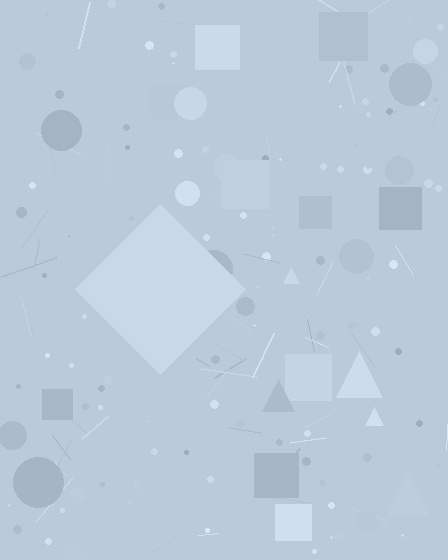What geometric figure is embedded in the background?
A diamond is embedded in the background.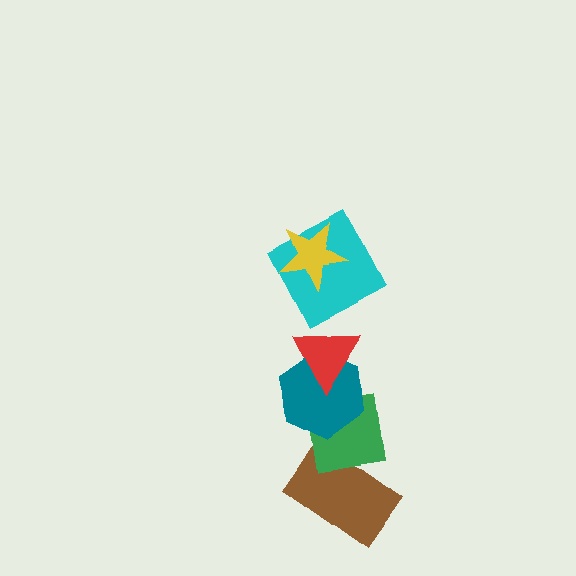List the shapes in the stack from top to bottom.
From top to bottom: the yellow star, the cyan square, the red triangle, the teal hexagon, the green square, the brown rectangle.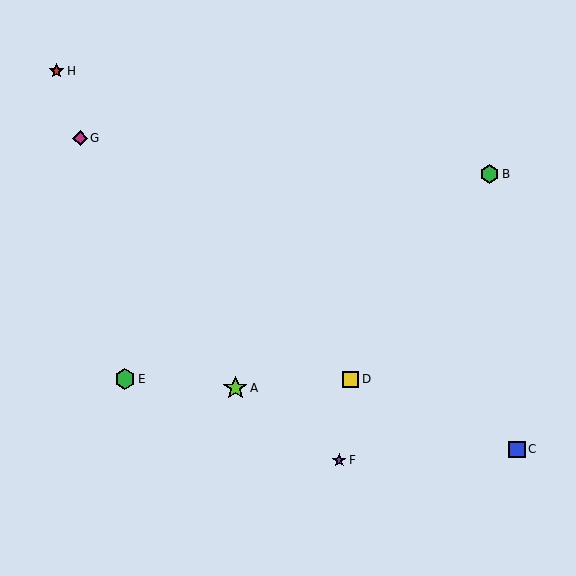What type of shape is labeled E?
Shape E is a green hexagon.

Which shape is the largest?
The lime star (labeled A) is the largest.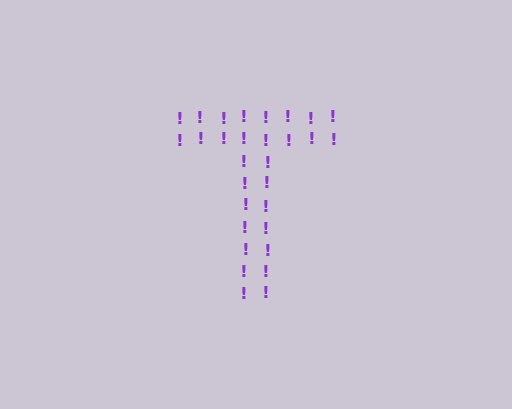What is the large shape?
The large shape is the letter T.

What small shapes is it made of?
It is made of small exclamation marks.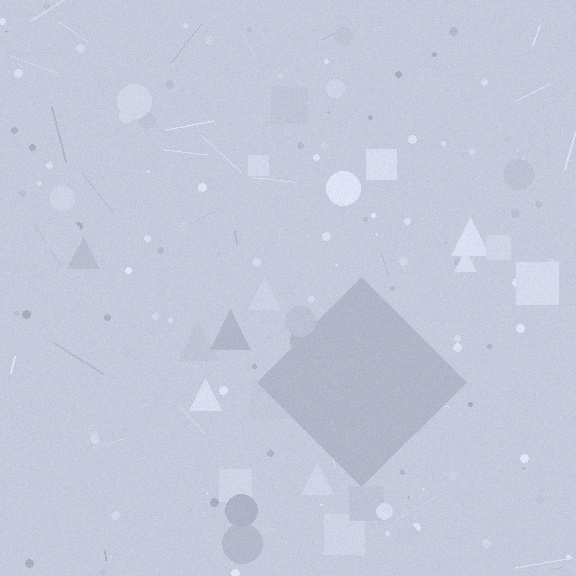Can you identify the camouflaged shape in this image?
The camouflaged shape is a diamond.